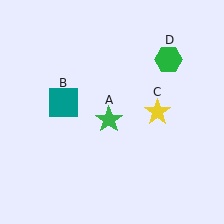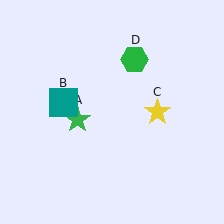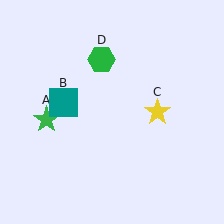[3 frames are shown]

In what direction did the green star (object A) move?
The green star (object A) moved left.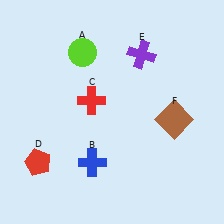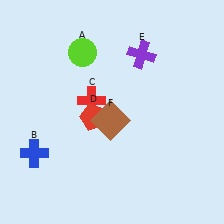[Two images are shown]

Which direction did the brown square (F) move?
The brown square (F) moved left.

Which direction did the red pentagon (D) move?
The red pentagon (D) moved right.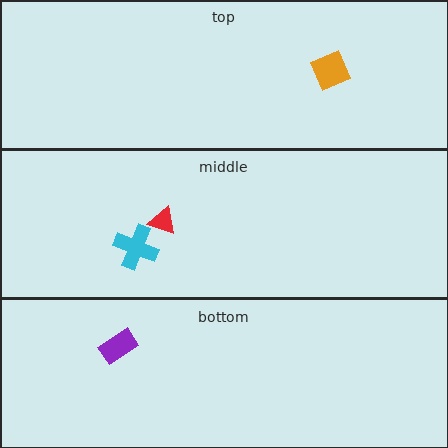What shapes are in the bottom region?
The purple rectangle.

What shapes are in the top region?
The orange diamond.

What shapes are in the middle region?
The red triangle, the cyan cross.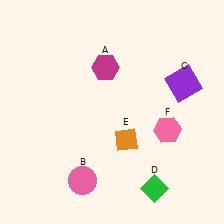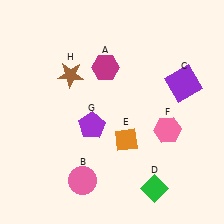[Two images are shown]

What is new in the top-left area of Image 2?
A brown star (H) was added in the top-left area of Image 2.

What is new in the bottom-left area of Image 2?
A purple pentagon (G) was added in the bottom-left area of Image 2.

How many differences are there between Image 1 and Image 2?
There are 2 differences between the two images.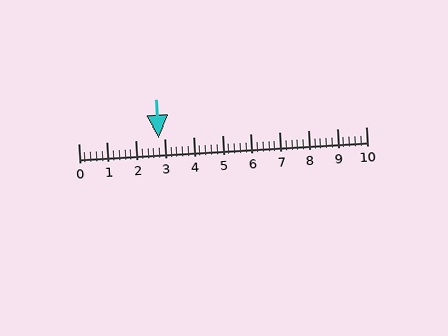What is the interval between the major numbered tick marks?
The major tick marks are spaced 1 units apart.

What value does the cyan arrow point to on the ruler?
The cyan arrow points to approximately 2.8.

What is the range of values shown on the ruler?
The ruler shows values from 0 to 10.